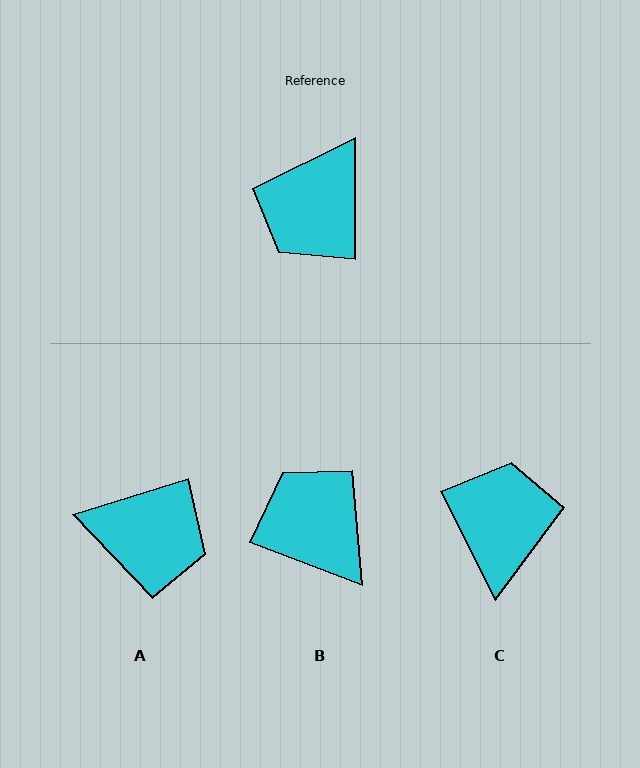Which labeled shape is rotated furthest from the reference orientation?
C, about 153 degrees away.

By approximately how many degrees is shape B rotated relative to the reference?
Approximately 111 degrees clockwise.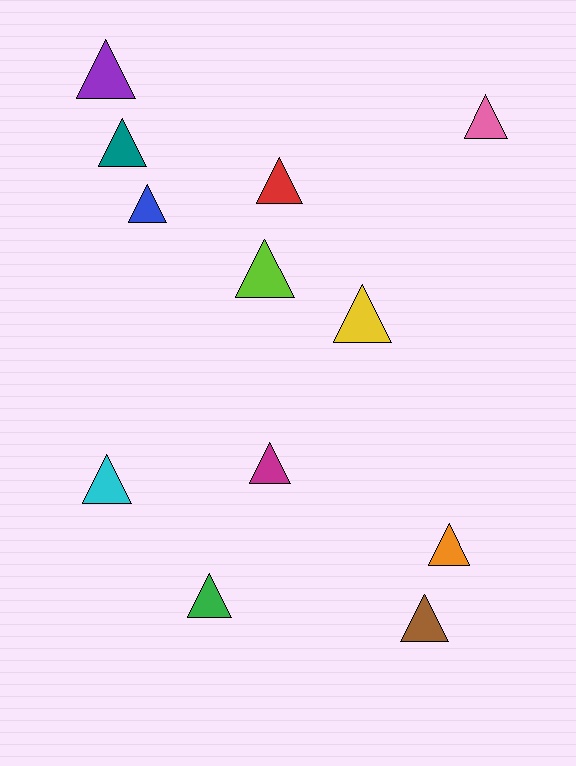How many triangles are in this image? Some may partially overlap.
There are 12 triangles.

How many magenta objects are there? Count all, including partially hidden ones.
There is 1 magenta object.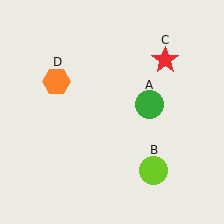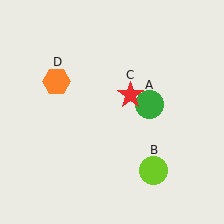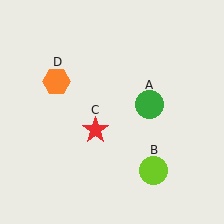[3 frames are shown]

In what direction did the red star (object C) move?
The red star (object C) moved down and to the left.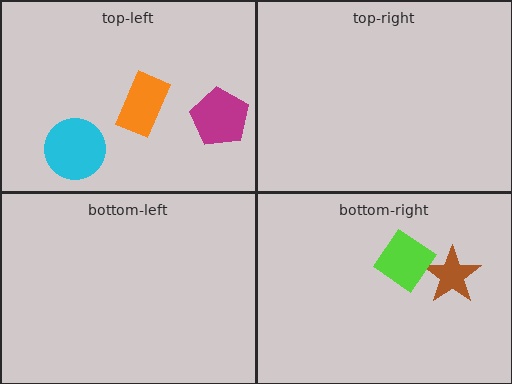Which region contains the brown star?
The bottom-right region.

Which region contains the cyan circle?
The top-left region.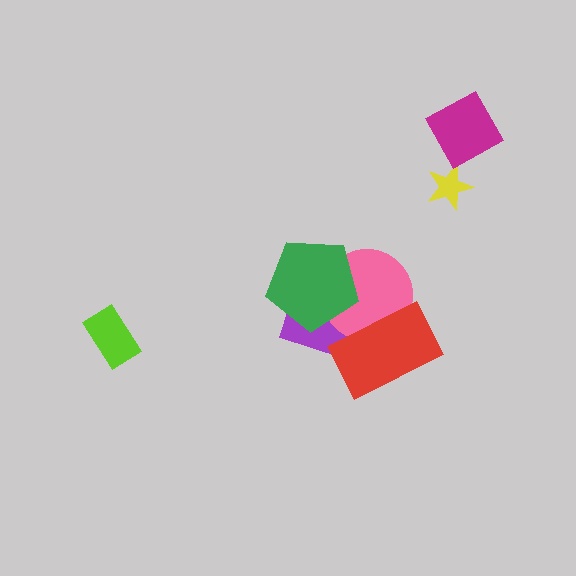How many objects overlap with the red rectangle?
2 objects overlap with the red rectangle.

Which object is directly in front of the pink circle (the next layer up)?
The red rectangle is directly in front of the pink circle.